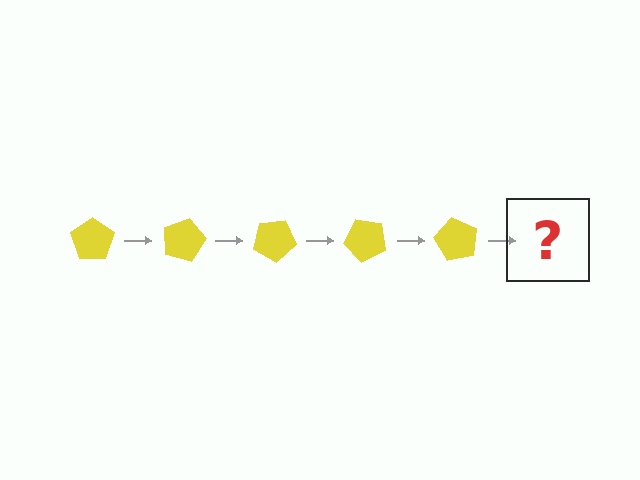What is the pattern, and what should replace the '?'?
The pattern is that the pentagon rotates 15 degrees each step. The '?' should be a yellow pentagon rotated 75 degrees.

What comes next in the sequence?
The next element should be a yellow pentagon rotated 75 degrees.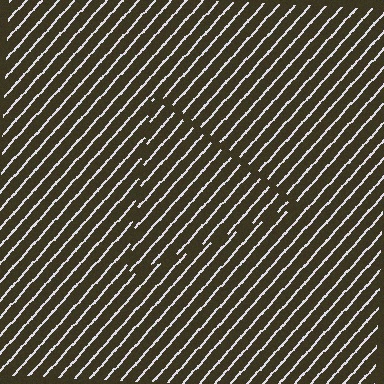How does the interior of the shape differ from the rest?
The interior of the shape contains the same grating, shifted by half a period — the contour is defined by the phase discontinuity where line-ends from the inner and outer gratings abut.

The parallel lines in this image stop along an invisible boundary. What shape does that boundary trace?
An illusory triangle. The interior of the shape contains the same grating, shifted by half a period — the contour is defined by the phase discontinuity where line-ends from the inner and outer gratings abut.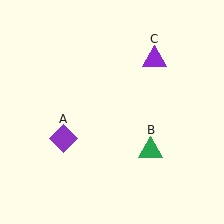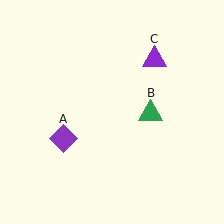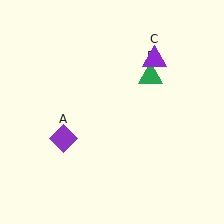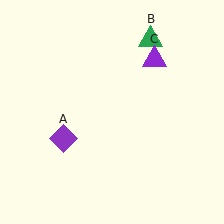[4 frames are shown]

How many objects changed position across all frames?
1 object changed position: green triangle (object B).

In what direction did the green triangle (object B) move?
The green triangle (object B) moved up.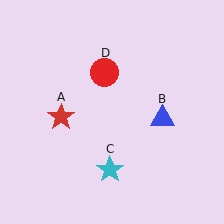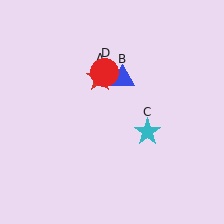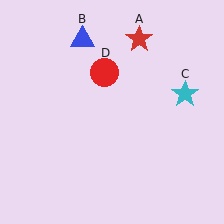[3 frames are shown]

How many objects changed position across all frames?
3 objects changed position: red star (object A), blue triangle (object B), cyan star (object C).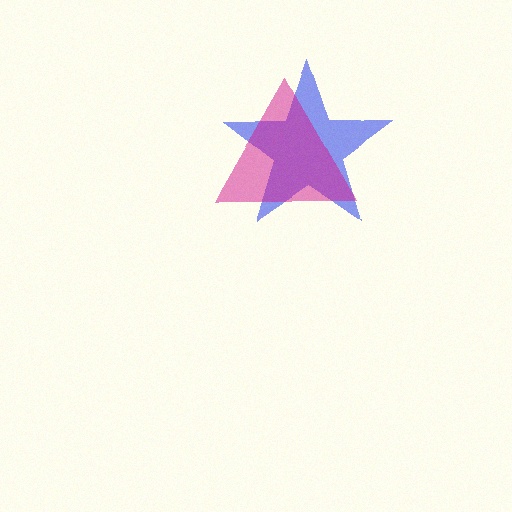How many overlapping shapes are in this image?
There are 2 overlapping shapes in the image.